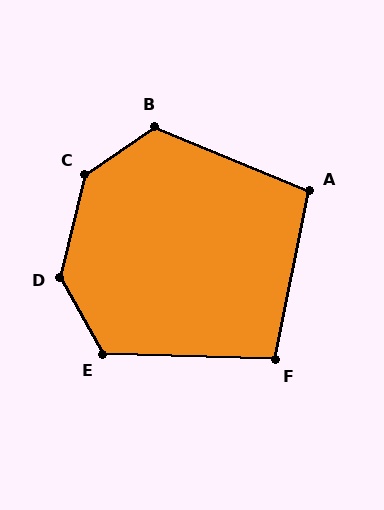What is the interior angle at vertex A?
Approximately 101 degrees (obtuse).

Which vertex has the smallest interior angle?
F, at approximately 100 degrees.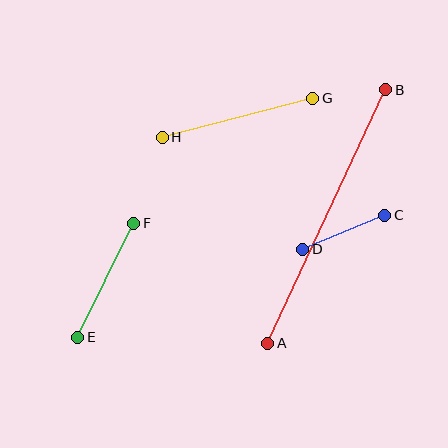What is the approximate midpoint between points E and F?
The midpoint is at approximately (106, 280) pixels.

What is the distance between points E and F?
The distance is approximately 127 pixels.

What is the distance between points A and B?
The distance is approximately 280 pixels.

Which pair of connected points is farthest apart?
Points A and B are farthest apart.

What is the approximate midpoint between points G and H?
The midpoint is at approximately (238, 118) pixels.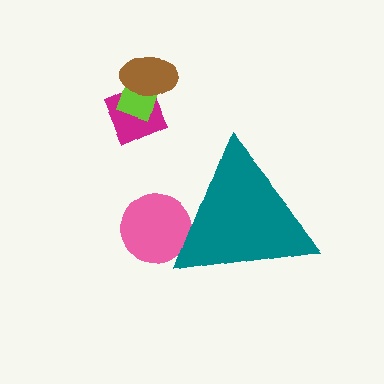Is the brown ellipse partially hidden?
No, the brown ellipse is fully visible.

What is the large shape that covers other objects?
A teal triangle.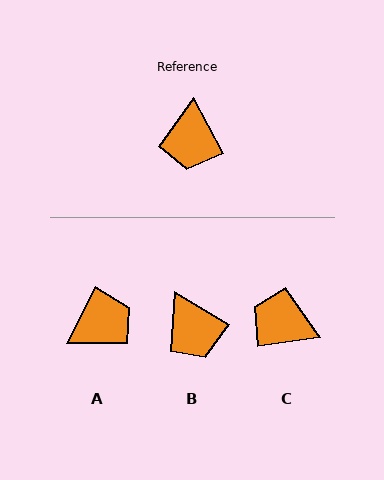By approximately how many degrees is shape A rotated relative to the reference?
Approximately 125 degrees counter-clockwise.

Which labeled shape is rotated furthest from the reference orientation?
A, about 125 degrees away.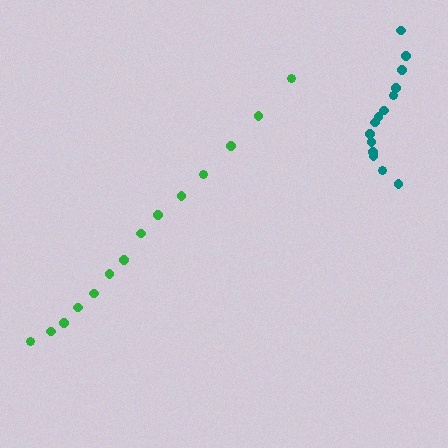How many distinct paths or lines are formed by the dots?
There are 2 distinct paths.